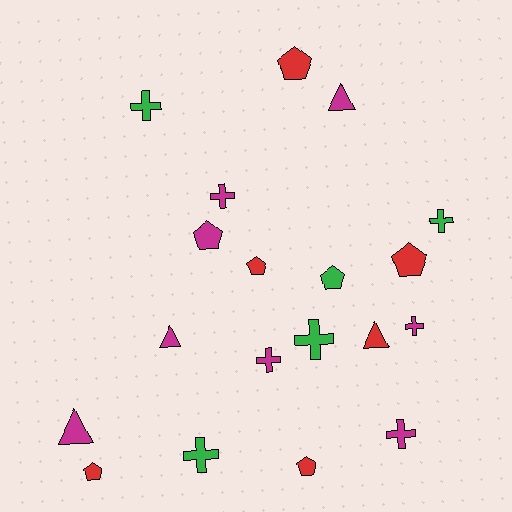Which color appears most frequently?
Magenta, with 8 objects.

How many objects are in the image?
There are 19 objects.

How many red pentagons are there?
There are 5 red pentagons.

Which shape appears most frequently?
Cross, with 8 objects.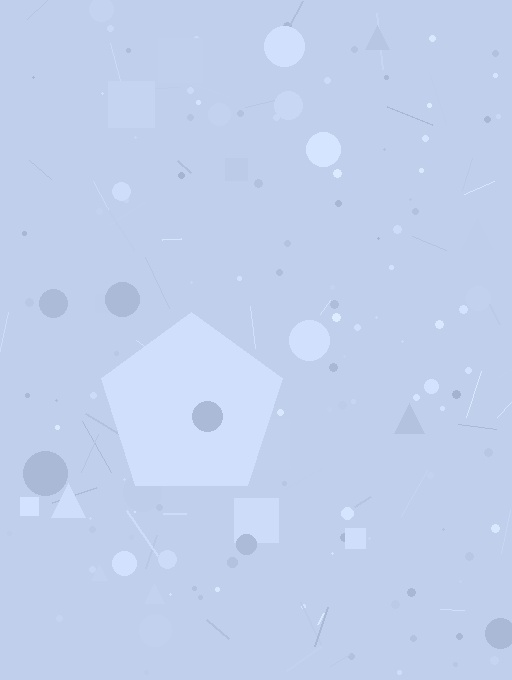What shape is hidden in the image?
A pentagon is hidden in the image.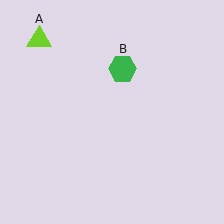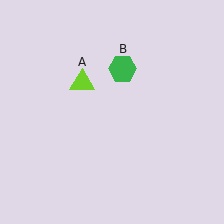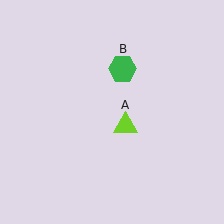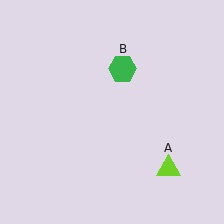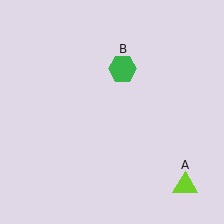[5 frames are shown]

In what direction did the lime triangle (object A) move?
The lime triangle (object A) moved down and to the right.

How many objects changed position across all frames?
1 object changed position: lime triangle (object A).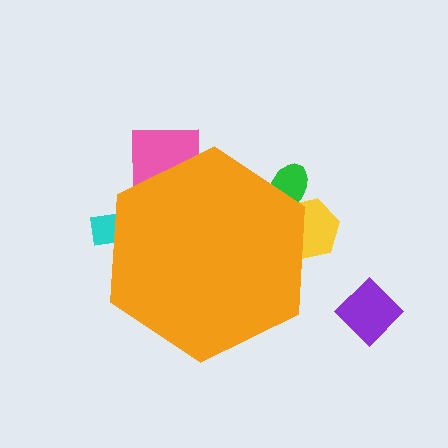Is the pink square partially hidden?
Yes, the pink square is partially hidden behind the orange hexagon.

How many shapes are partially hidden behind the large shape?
4 shapes are partially hidden.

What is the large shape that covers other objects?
An orange hexagon.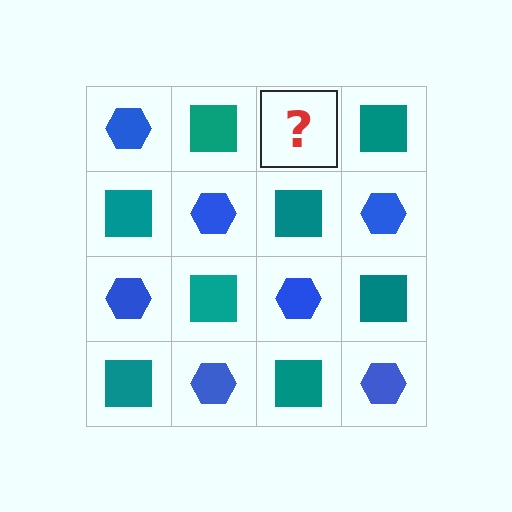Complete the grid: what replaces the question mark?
The question mark should be replaced with a blue hexagon.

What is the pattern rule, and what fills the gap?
The rule is that it alternates blue hexagon and teal square in a checkerboard pattern. The gap should be filled with a blue hexagon.